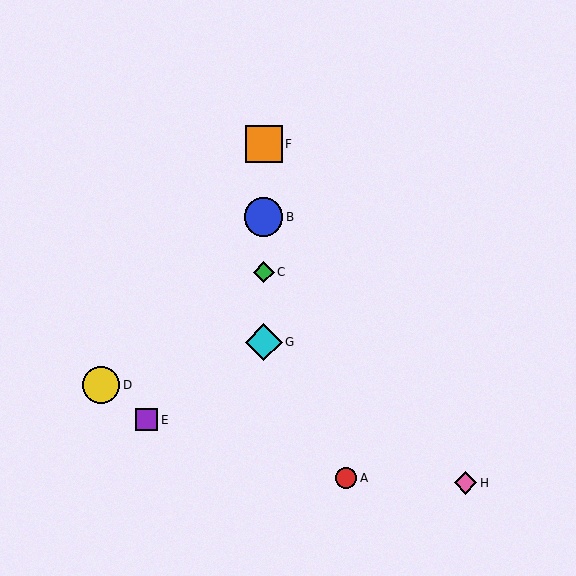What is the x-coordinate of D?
Object D is at x≈101.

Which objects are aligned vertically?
Objects B, C, F, G are aligned vertically.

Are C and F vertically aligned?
Yes, both are at x≈264.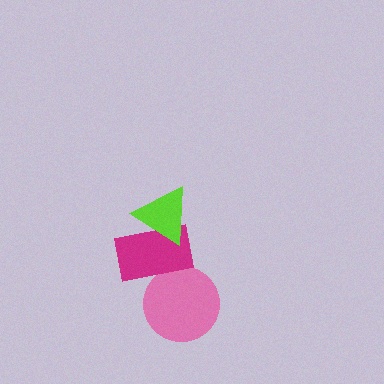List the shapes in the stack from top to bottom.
From top to bottom: the lime triangle, the magenta rectangle, the pink circle.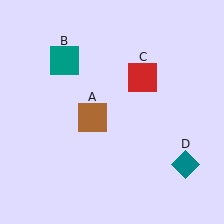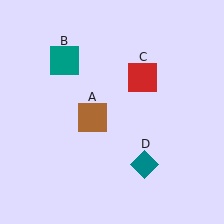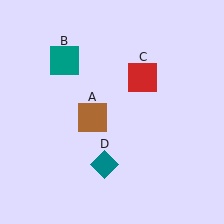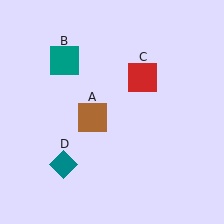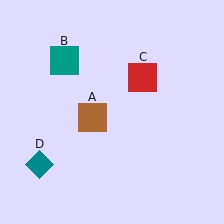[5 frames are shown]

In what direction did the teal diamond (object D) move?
The teal diamond (object D) moved left.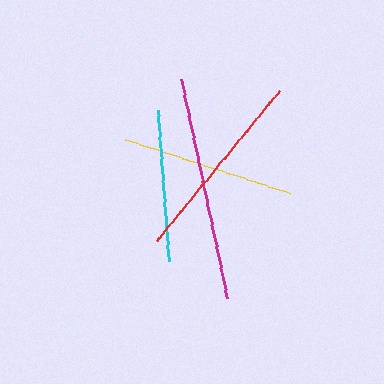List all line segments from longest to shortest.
From longest to shortest: magenta, red, yellow, cyan.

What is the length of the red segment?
The red segment is approximately 194 pixels long.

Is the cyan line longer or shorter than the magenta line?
The magenta line is longer than the cyan line.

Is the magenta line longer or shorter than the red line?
The magenta line is longer than the red line.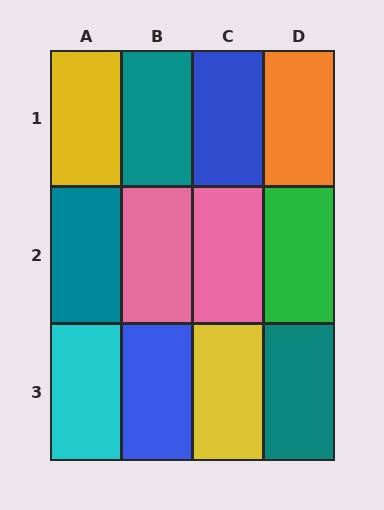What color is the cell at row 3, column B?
Blue.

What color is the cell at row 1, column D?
Orange.